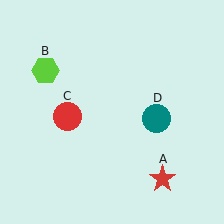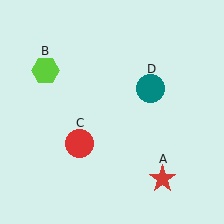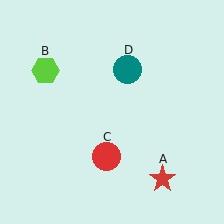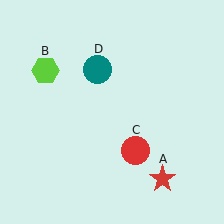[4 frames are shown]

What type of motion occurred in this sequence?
The red circle (object C), teal circle (object D) rotated counterclockwise around the center of the scene.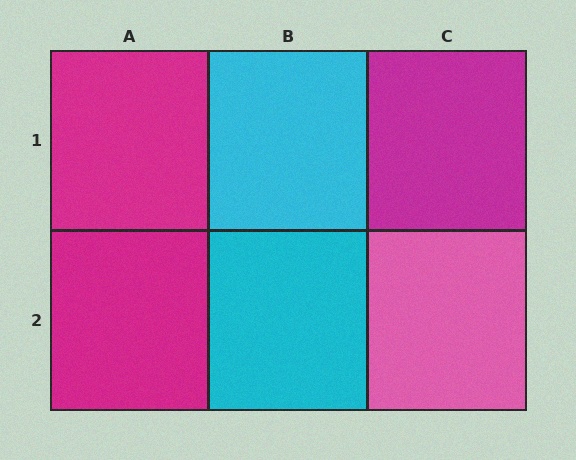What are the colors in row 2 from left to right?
Magenta, cyan, pink.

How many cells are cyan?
2 cells are cyan.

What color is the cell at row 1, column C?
Magenta.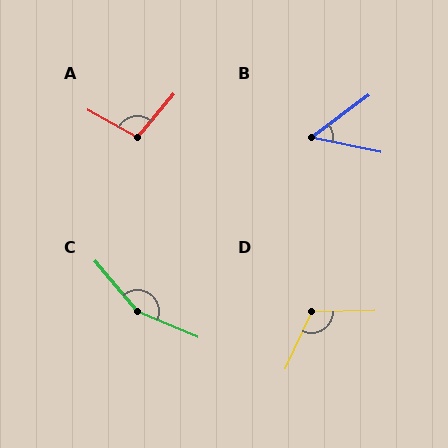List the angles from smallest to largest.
B (48°), A (101°), D (116°), C (153°).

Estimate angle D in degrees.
Approximately 116 degrees.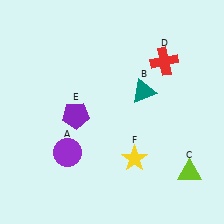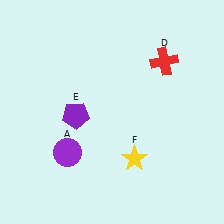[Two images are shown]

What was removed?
The teal triangle (B), the lime triangle (C) were removed in Image 2.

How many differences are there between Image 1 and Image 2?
There are 2 differences between the two images.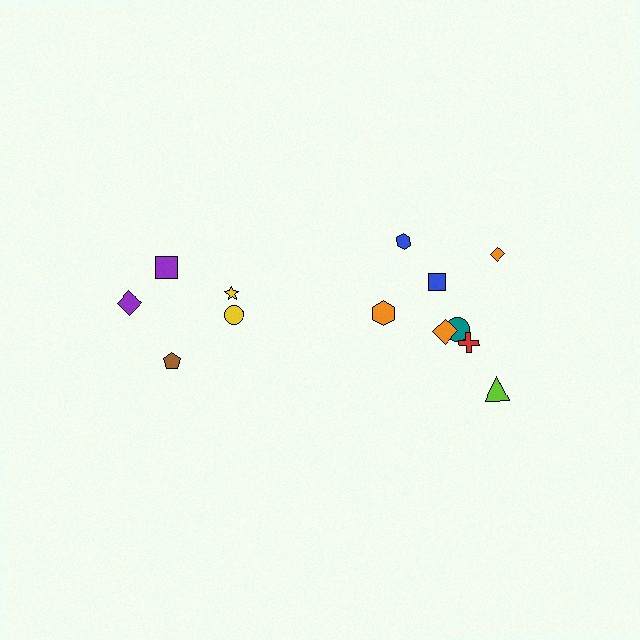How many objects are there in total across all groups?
There are 13 objects.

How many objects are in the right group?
There are 8 objects.